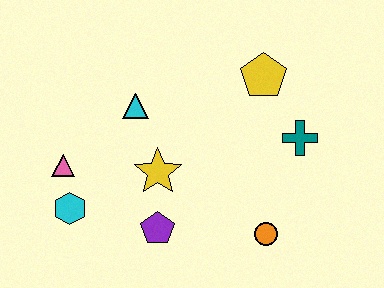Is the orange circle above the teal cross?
No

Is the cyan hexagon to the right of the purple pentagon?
No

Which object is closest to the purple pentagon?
The yellow star is closest to the purple pentagon.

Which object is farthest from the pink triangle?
The teal cross is farthest from the pink triangle.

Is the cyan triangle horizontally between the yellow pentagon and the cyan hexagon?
Yes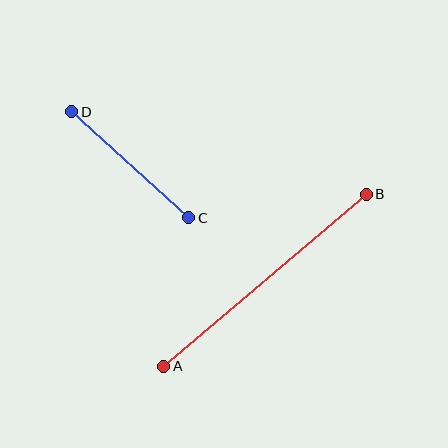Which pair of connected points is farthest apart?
Points A and B are farthest apart.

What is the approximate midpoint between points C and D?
The midpoint is at approximately (130, 165) pixels.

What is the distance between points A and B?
The distance is approximately 266 pixels.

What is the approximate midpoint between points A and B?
The midpoint is at approximately (265, 280) pixels.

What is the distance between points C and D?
The distance is approximately 158 pixels.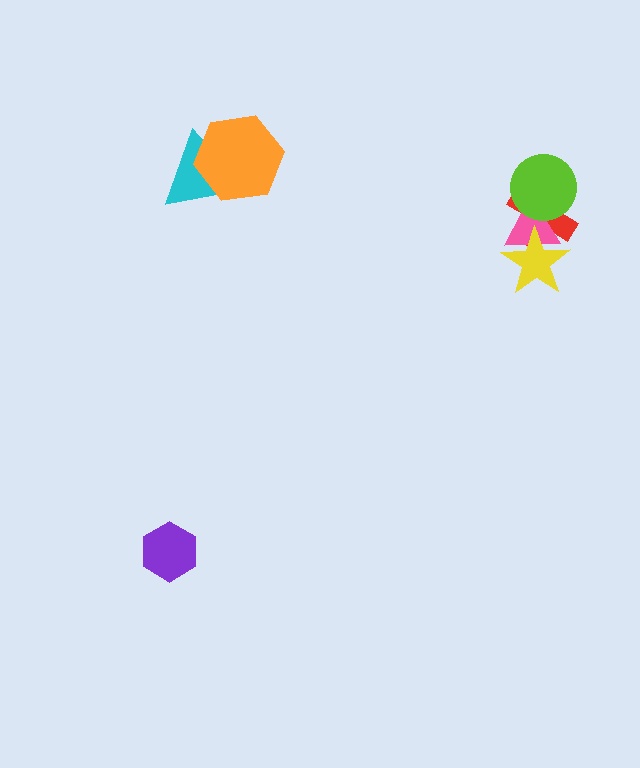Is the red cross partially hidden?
Yes, it is partially covered by another shape.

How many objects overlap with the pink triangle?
3 objects overlap with the pink triangle.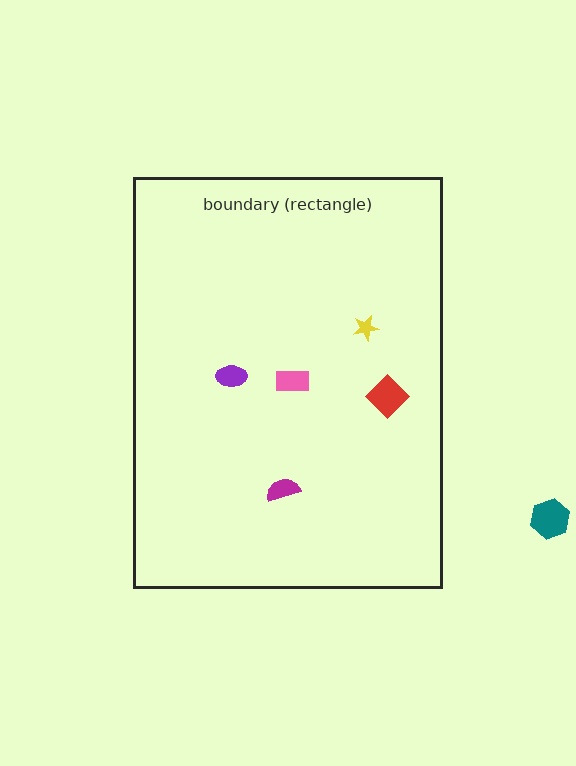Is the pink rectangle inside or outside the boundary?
Inside.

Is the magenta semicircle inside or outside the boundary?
Inside.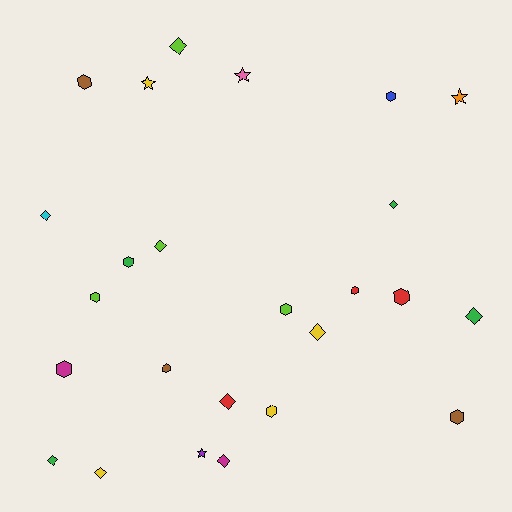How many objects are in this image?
There are 25 objects.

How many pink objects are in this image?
There is 1 pink object.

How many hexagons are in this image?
There are 11 hexagons.